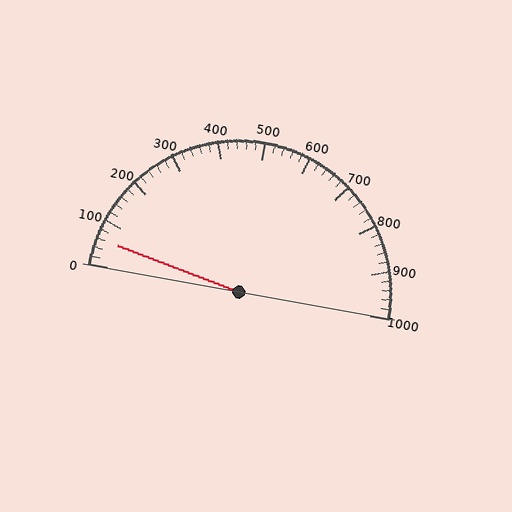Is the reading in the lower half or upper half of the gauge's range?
The reading is in the lower half of the range (0 to 1000).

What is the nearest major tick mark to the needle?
The nearest major tick mark is 100.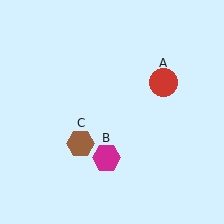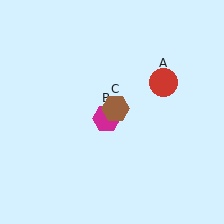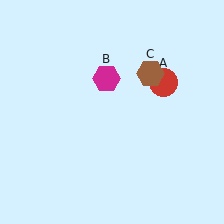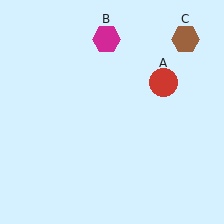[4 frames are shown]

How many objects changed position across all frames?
2 objects changed position: magenta hexagon (object B), brown hexagon (object C).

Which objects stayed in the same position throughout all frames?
Red circle (object A) remained stationary.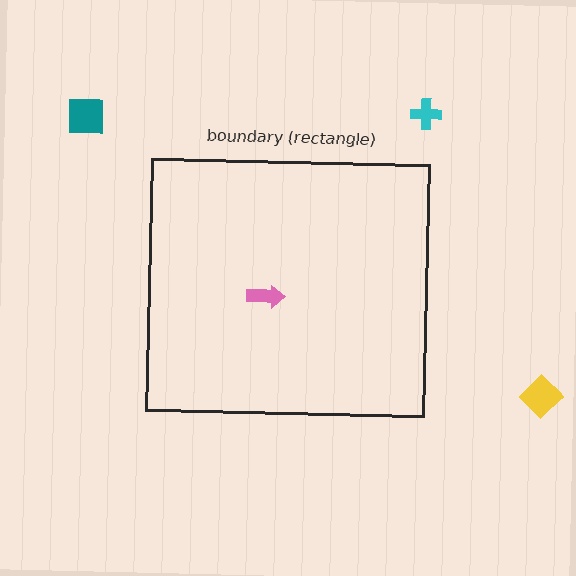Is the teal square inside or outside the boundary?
Outside.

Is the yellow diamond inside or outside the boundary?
Outside.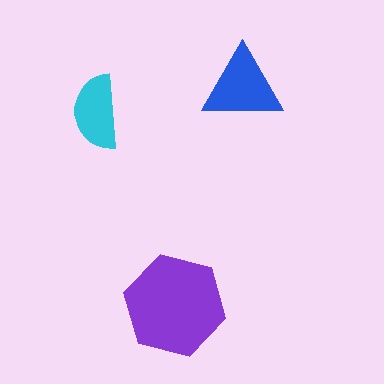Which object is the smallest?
The cyan semicircle.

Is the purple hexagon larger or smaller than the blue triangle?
Larger.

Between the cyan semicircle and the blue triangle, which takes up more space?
The blue triangle.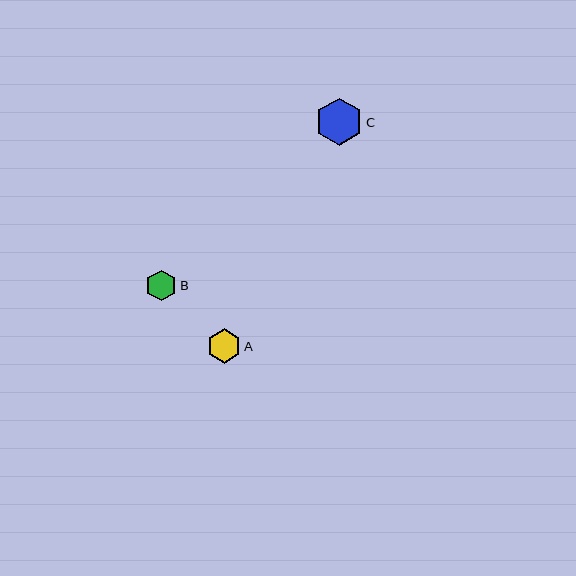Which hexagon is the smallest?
Hexagon B is the smallest with a size of approximately 31 pixels.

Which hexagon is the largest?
Hexagon C is the largest with a size of approximately 47 pixels.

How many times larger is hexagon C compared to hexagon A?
Hexagon C is approximately 1.4 times the size of hexagon A.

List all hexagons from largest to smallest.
From largest to smallest: C, A, B.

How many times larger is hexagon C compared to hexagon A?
Hexagon C is approximately 1.4 times the size of hexagon A.